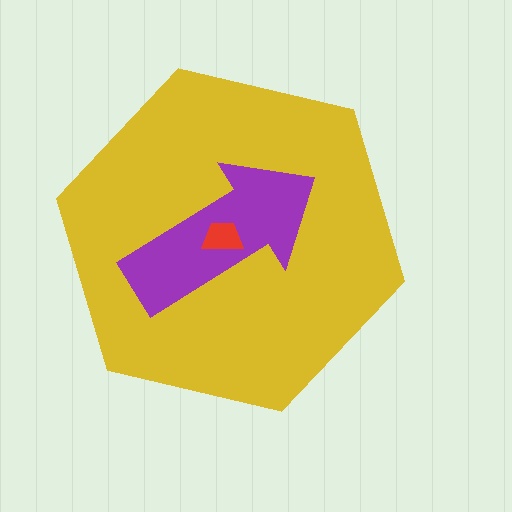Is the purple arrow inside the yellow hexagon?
Yes.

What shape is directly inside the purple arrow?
The red trapezoid.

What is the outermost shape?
The yellow hexagon.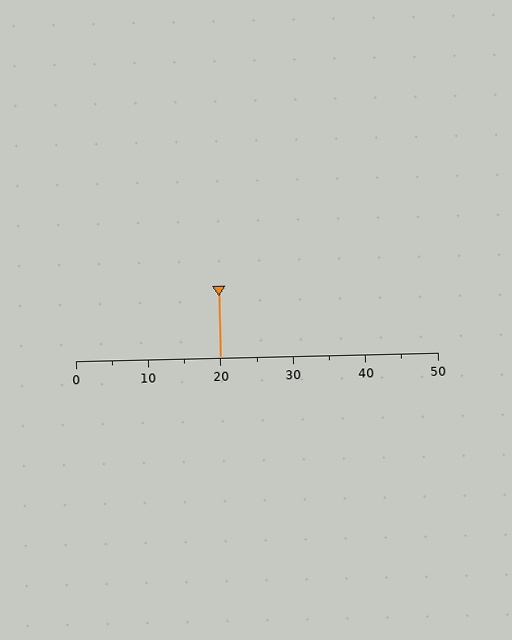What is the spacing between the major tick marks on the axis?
The major ticks are spaced 10 apart.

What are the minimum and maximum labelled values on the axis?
The axis runs from 0 to 50.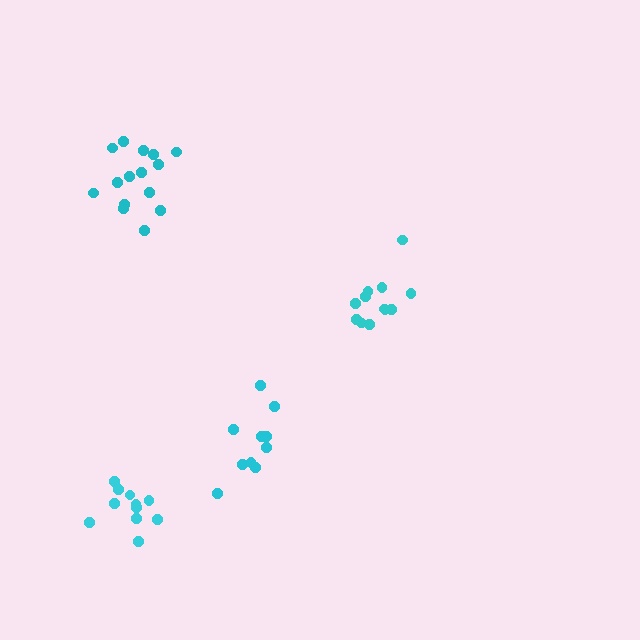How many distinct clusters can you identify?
There are 4 distinct clusters.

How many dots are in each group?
Group 1: 11 dots, Group 2: 10 dots, Group 3: 12 dots, Group 4: 16 dots (49 total).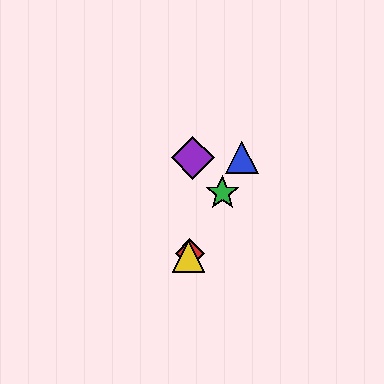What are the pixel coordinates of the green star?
The green star is at (222, 193).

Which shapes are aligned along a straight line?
The red diamond, the blue triangle, the green star, the yellow triangle are aligned along a straight line.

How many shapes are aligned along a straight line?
4 shapes (the red diamond, the blue triangle, the green star, the yellow triangle) are aligned along a straight line.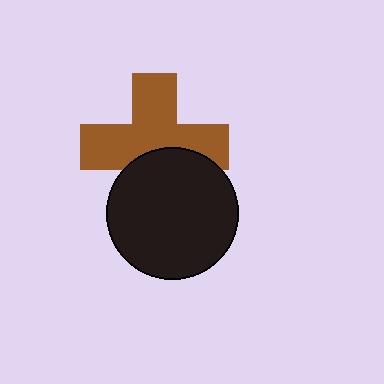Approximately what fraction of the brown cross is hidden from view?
Roughly 34% of the brown cross is hidden behind the black circle.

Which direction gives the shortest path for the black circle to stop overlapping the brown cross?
Moving down gives the shortest separation.